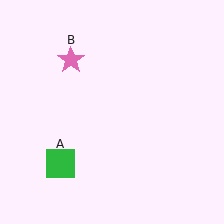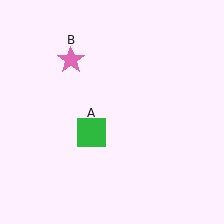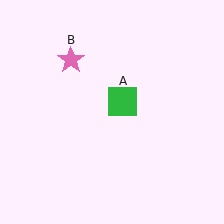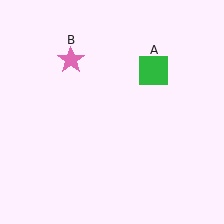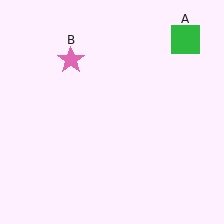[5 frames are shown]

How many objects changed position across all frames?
1 object changed position: green square (object A).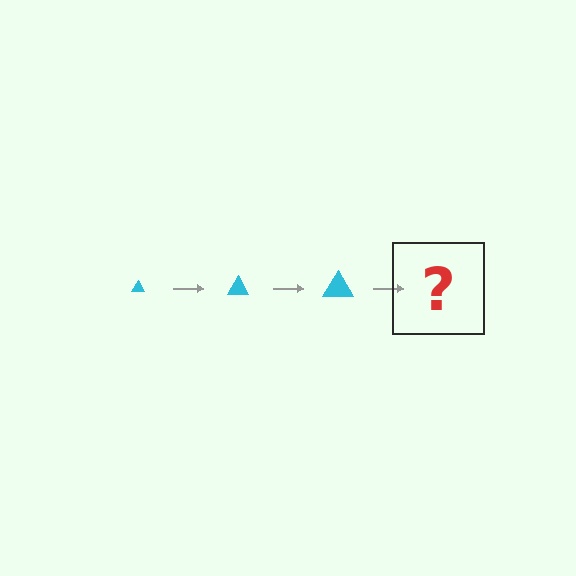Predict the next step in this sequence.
The next step is a cyan triangle, larger than the previous one.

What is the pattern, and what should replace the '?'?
The pattern is that the triangle gets progressively larger each step. The '?' should be a cyan triangle, larger than the previous one.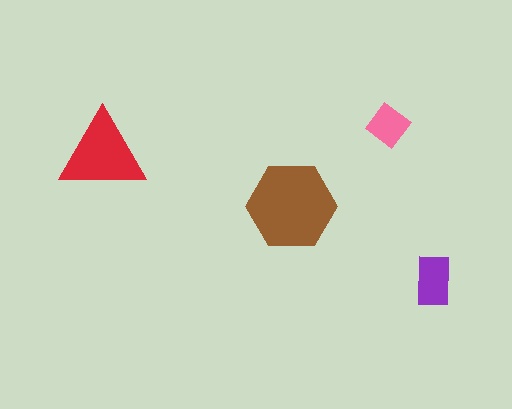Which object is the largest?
The brown hexagon.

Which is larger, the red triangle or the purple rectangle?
The red triangle.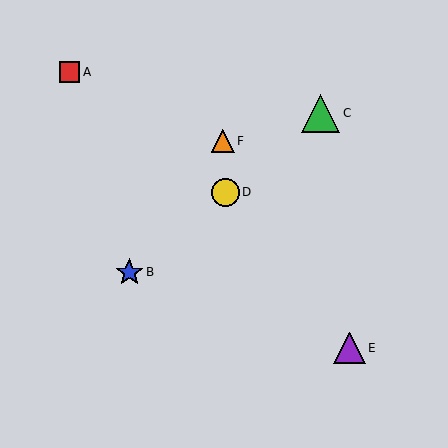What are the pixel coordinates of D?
Object D is at (226, 192).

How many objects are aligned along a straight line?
3 objects (B, C, D) are aligned along a straight line.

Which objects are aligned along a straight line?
Objects B, C, D are aligned along a straight line.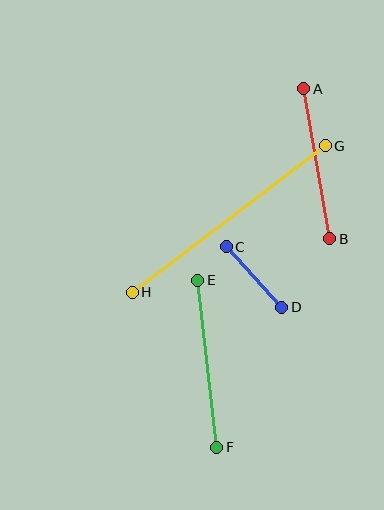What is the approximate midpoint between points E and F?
The midpoint is at approximately (207, 364) pixels.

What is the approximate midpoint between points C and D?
The midpoint is at approximately (254, 277) pixels.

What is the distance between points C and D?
The distance is approximately 82 pixels.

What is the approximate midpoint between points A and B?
The midpoint is at approximately (317, 164) pixels.